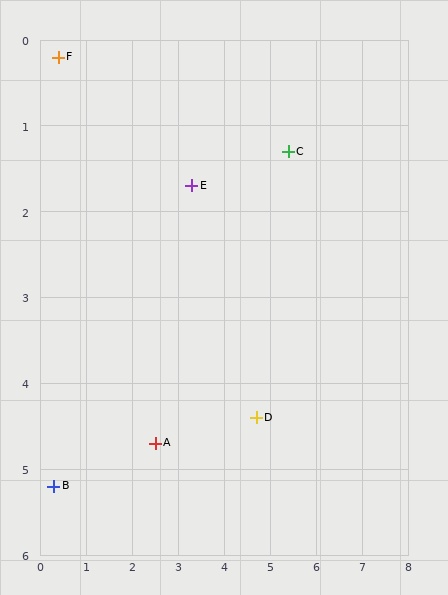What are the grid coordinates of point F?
Point F is at approximately (0.4, 0.2).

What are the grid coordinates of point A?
Point A is at approximately (2.5, 4.7).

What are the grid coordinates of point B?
Point B is at approximately (0.3, 5.2).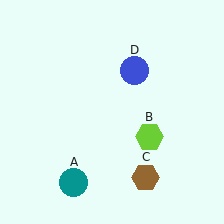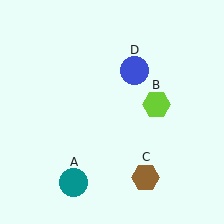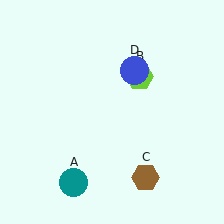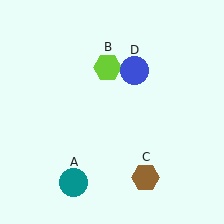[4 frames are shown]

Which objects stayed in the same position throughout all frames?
Teal circle (object A) and brown hexagon (object C) and blue circle (object D) remained stationary.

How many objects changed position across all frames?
1 object changed position: lime hexagon (object B).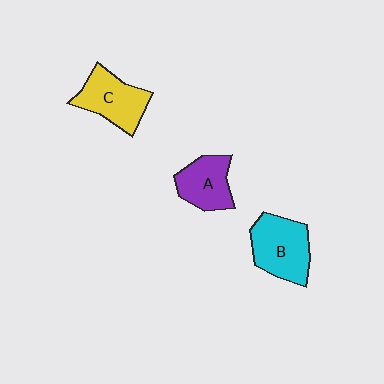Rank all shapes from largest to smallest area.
From largest to smallest: B (cyan), C (yellow), A (purple).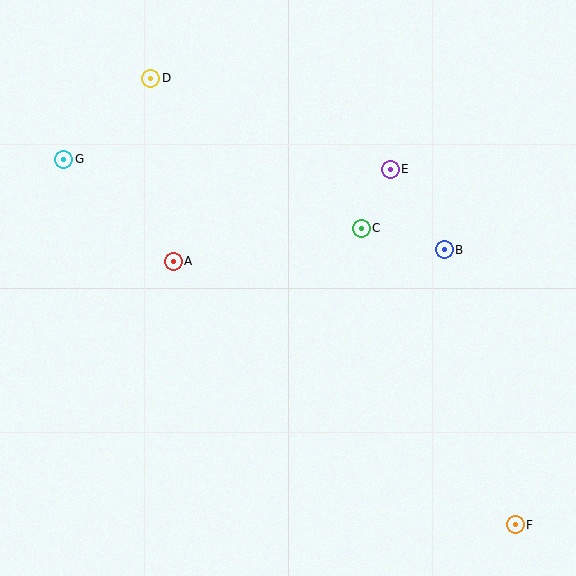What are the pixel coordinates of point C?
Point C is at (361, 228).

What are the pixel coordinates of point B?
Point B is at (444, 250).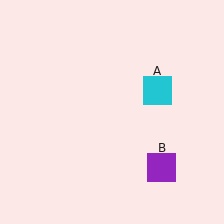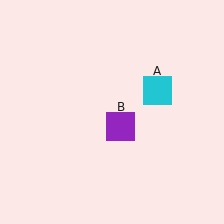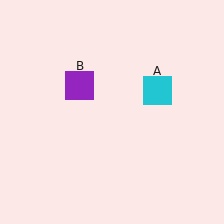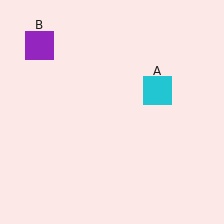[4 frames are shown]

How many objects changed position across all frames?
1 object changed position: purple square (object B).